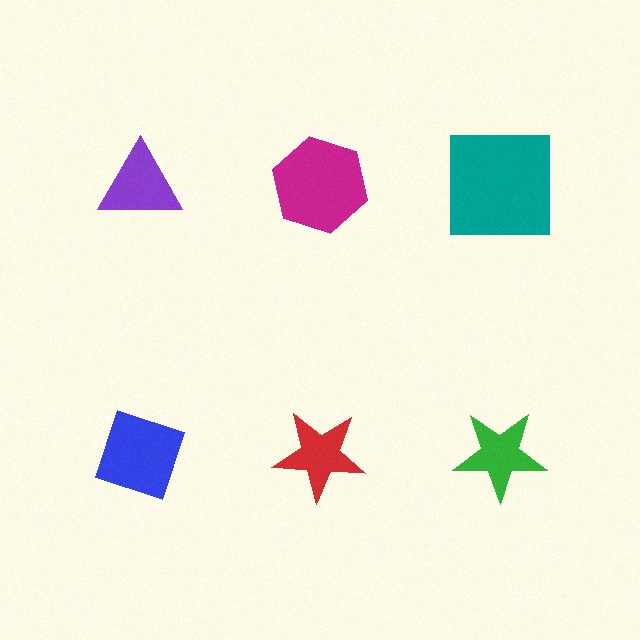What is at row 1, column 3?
A teal square.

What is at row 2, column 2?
A red star.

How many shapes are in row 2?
3 shapes.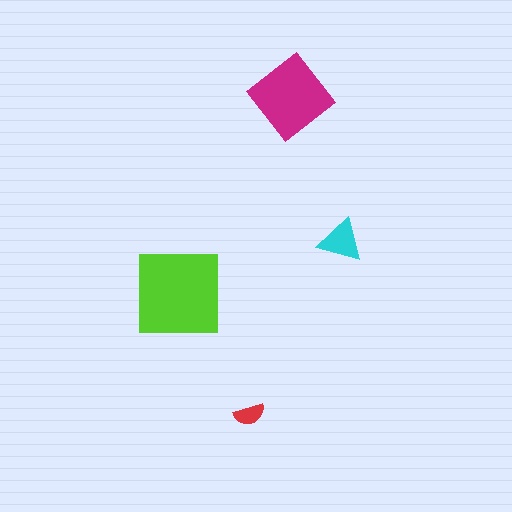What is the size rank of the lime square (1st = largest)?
1st.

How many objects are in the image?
There are 4 objects in the image.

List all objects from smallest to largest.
The red semicircle, the cyan triangle, the magenta diamond, the lime square.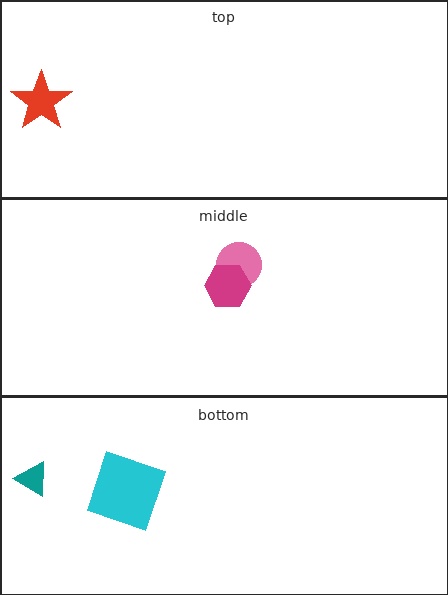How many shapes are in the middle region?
2.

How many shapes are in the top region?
1.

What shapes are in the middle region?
The pink circle, the magenta hexagon.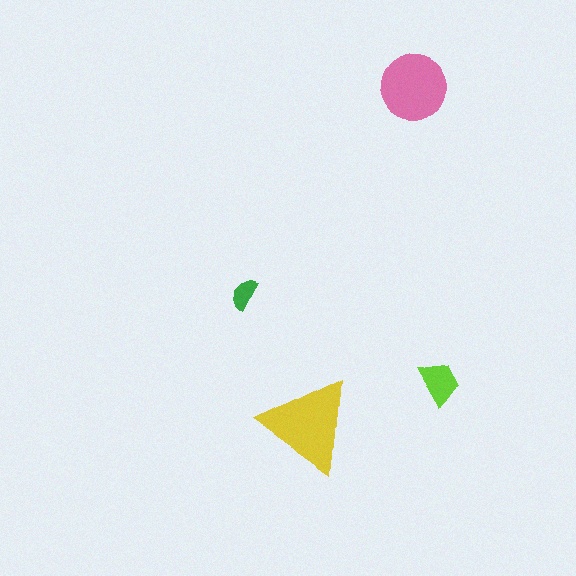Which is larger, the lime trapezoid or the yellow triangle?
The yellow triangle.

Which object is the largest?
The yellow triangle.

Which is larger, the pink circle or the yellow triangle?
The yellow triangle.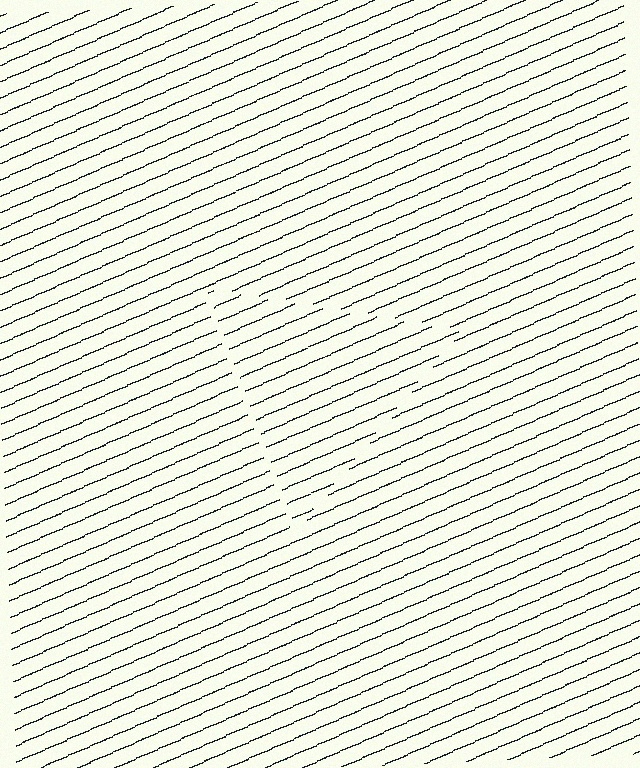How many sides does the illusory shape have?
3 sides — the line-ends trace a triangle.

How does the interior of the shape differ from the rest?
The interior of the shape contains the same grating, shifted by half a period — the contour is defined by the phase discontinuity where line-ends from the inner and outer gratings abut.